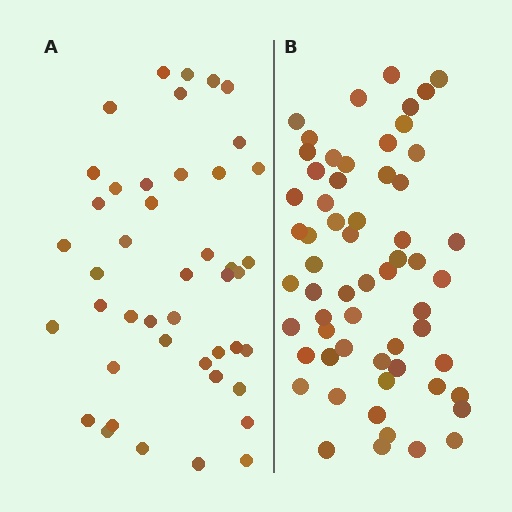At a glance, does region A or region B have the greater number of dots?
Region B (the right region) has more dots.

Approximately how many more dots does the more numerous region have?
Region B has approximately 15 more dots than region A.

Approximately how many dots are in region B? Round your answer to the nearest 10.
About 60 dots.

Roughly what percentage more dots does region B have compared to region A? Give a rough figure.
About 35% more.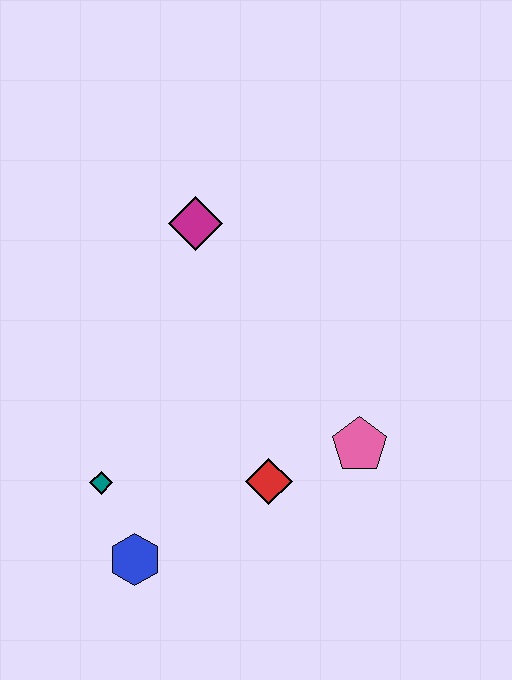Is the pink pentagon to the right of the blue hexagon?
Yes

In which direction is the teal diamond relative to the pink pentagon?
The teal diamond is to the left of the pink pentagon.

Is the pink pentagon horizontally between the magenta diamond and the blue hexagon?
No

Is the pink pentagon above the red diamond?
Yes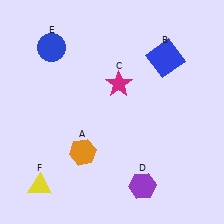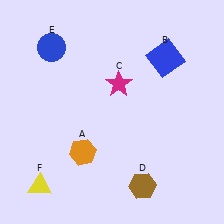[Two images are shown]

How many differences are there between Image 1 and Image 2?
There is 1 difference between the two images.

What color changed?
The hexagon (D) changed from purple in Image 1 to brown in Image 2.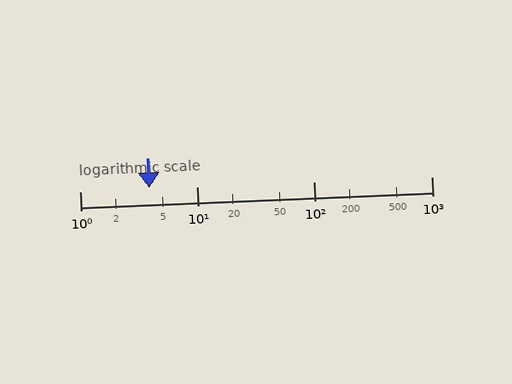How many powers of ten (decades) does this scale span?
The scale spans 3 decades, from 1 to 1000.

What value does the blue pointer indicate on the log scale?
The pointer indicates approximately 3.9.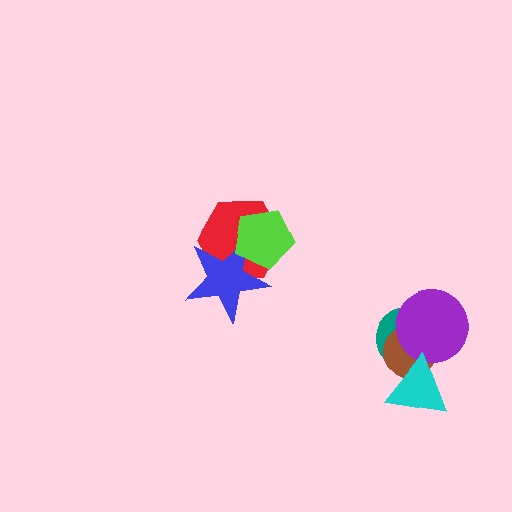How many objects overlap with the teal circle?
3 objects overlap with the teal circle.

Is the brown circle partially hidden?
Yes, it is partially covered by another shape.